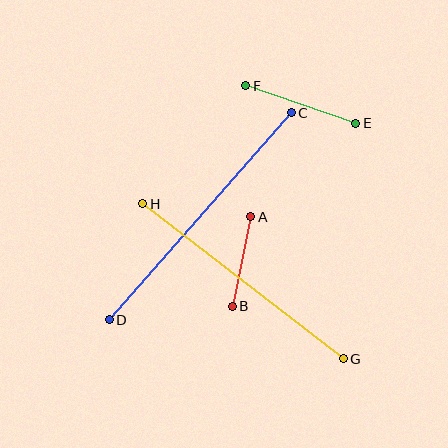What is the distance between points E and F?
The distance is approximately 116 pixels.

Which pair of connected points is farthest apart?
Points C and D are farthest apart.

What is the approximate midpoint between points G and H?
The midpoint is at approximately (243, 281) pixels.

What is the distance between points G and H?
The distance is approximately 253 pixels.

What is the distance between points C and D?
The distance is approximately 276 pixels.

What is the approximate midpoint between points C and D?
The midpoint is at approximately (200, 216) pixels.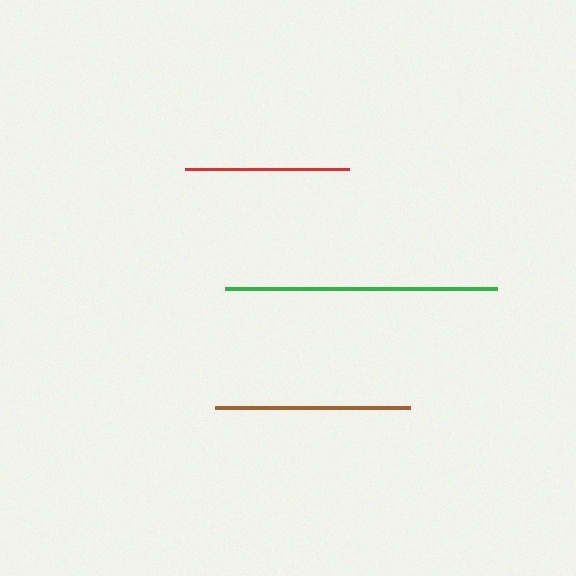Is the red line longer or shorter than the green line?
The green line is longer than the red line.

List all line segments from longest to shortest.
From longest to shortest: green, brown, red.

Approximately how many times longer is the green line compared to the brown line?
The green line is approximately 1.4 times the length of the brown line.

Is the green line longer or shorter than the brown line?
The green line is longer than the brown line.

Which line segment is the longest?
The green line is the longest at approximately 272 pixels.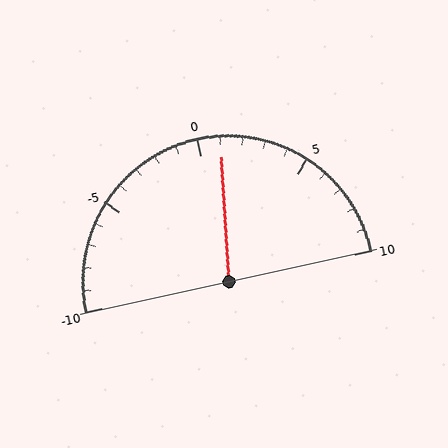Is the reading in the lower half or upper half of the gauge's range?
The reading is in the upper half of the range (-10 to 10).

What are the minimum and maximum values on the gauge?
The gauge ranges from -10 to 10.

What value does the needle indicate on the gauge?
The needle indicates approximately 1.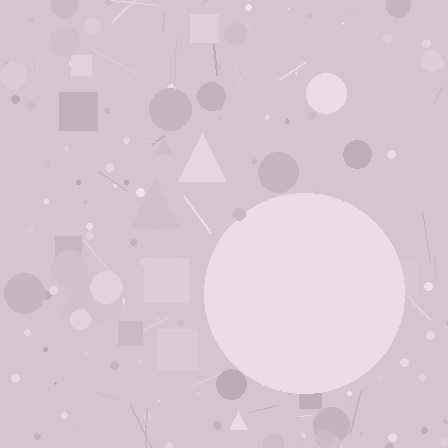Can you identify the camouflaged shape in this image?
The camouflaged shape is a circle.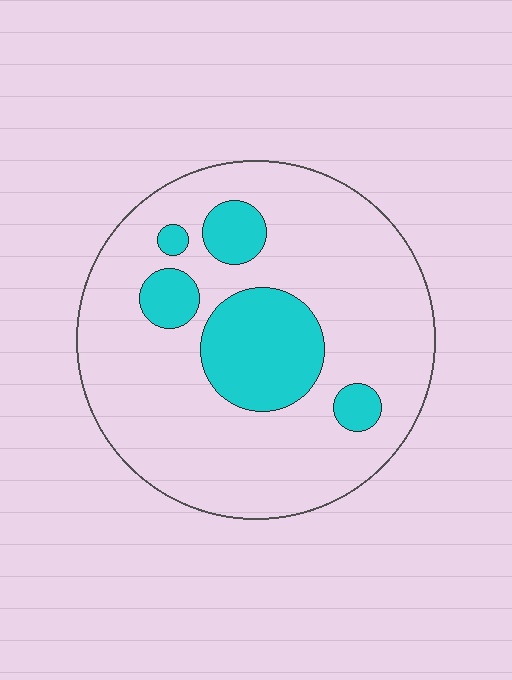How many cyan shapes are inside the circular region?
5.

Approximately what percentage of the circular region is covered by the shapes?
Approximately 20%.